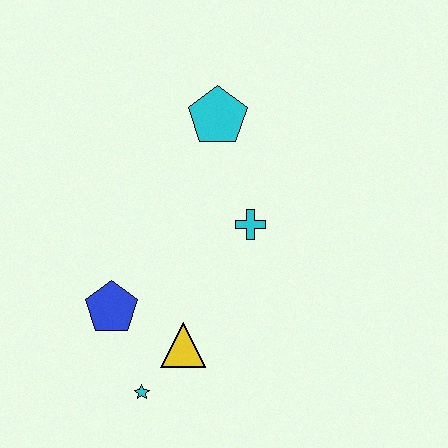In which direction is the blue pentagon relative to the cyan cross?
The blue pentagon is to the left of the cyan cross.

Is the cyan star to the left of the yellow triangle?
Yes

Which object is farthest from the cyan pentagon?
The cyan star is farthest from the cyan pentagon.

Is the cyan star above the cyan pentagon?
No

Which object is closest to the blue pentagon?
The yellow triangle is closest to the blue pentagon.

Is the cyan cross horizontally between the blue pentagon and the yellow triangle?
No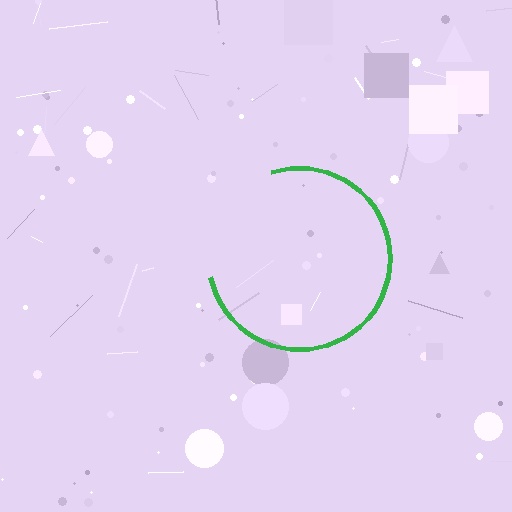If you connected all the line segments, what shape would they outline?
They would outline a circle.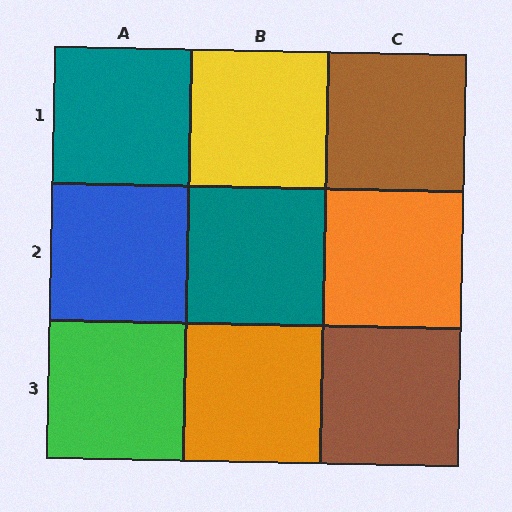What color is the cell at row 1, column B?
Yellow.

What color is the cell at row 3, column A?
Green.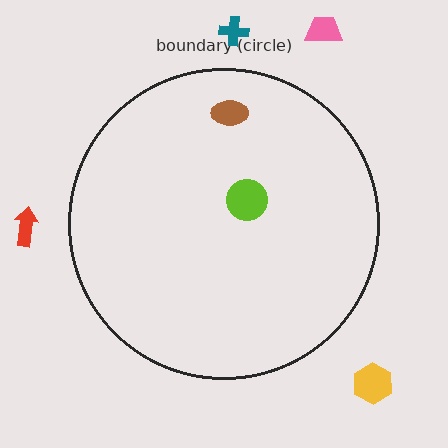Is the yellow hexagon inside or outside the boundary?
Outside.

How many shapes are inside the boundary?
2 inside, 4 outside.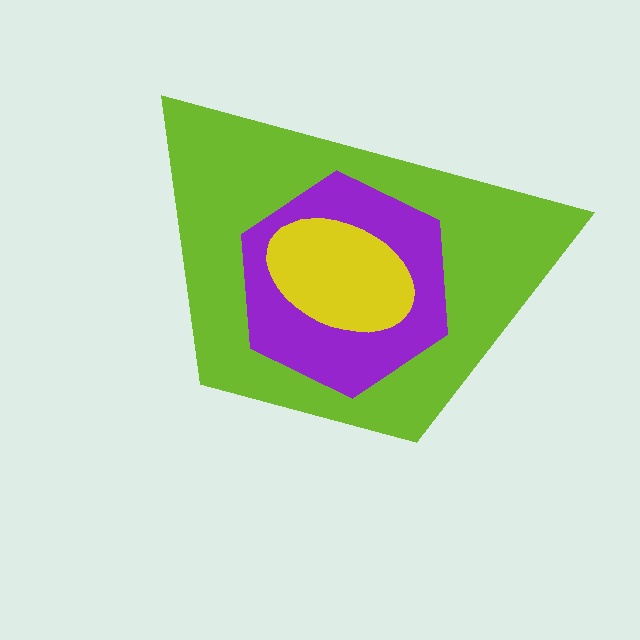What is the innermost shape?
The yellow ellipse.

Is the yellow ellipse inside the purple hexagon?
Yes.